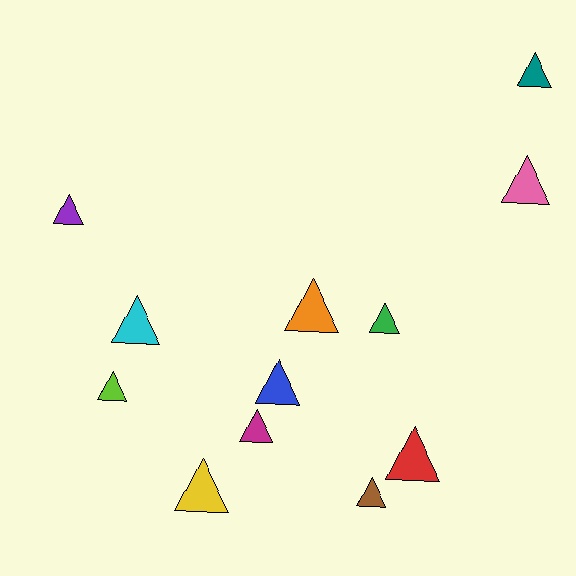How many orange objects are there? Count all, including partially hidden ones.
There is 1 orange object.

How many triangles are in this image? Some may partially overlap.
There are 12 triangles.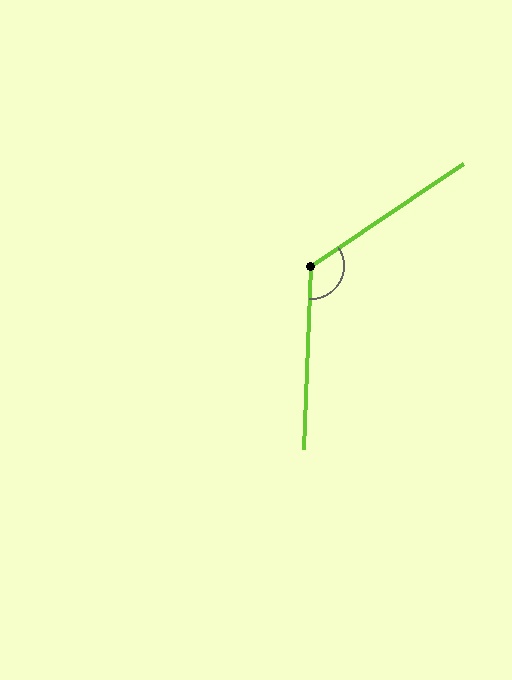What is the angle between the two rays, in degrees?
Approximately 126 degrees.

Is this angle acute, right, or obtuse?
It is obtuse.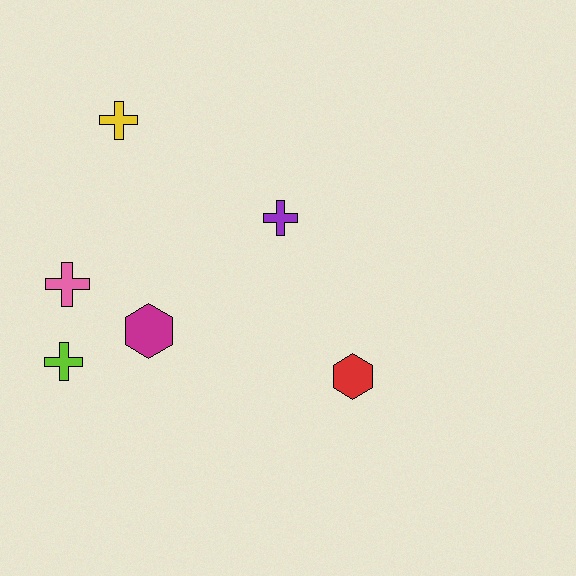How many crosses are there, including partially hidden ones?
There are 4 crosses.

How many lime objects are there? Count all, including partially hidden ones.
There is 1 lime object.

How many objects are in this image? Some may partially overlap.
There are 6 objects.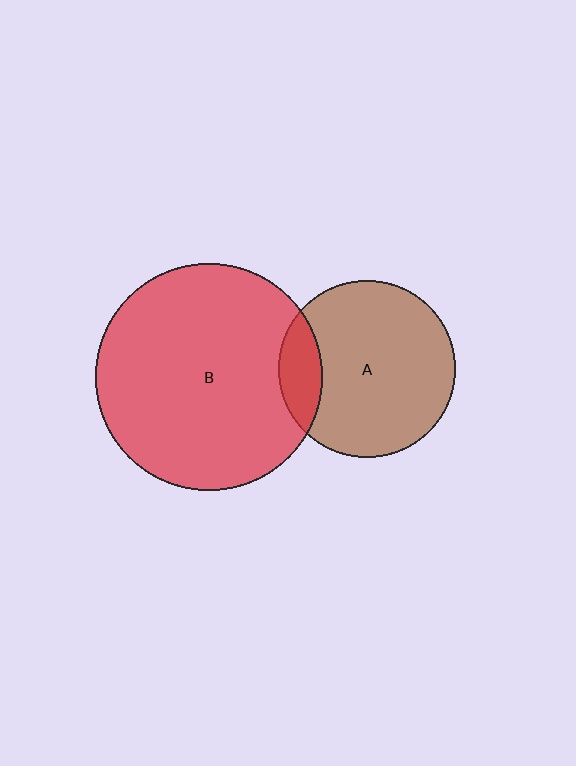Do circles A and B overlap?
Yes.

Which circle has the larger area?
Circle B (red).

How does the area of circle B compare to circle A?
Approximately 1.6 times.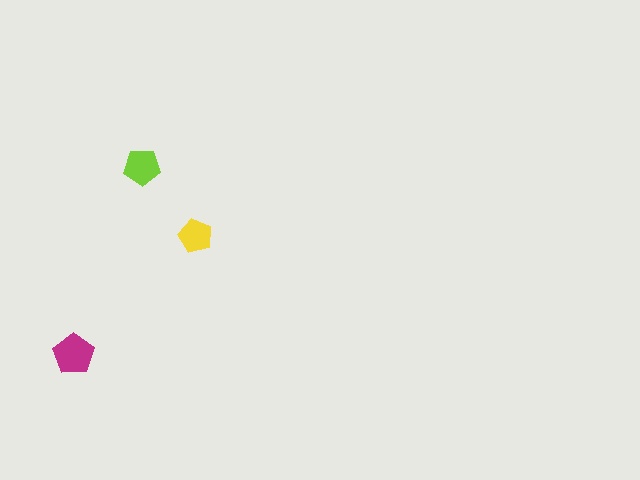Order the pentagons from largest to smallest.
the magenta one, the lime one, the yellow one.